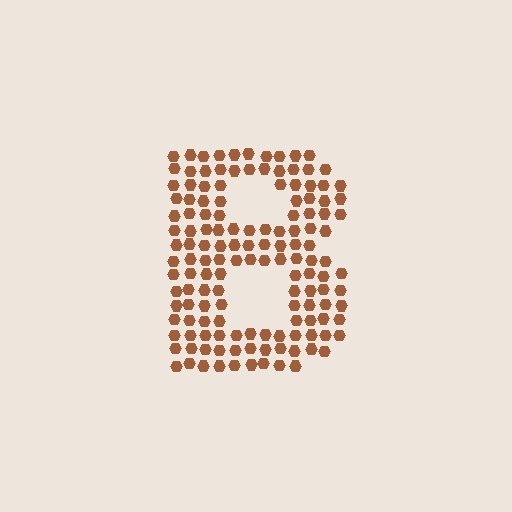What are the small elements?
The small elements are hexagons.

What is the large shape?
The large shape is the letter B.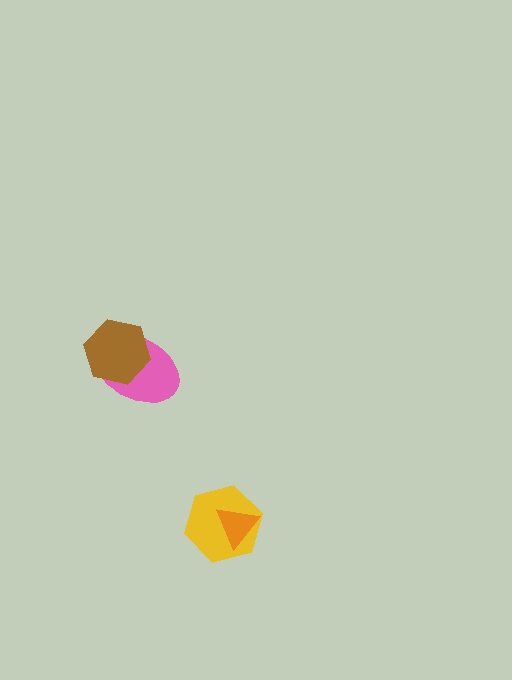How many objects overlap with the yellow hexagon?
1 object overlaps with the yellow hexagon.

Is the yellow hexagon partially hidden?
Yes, it is partially covered by another shape.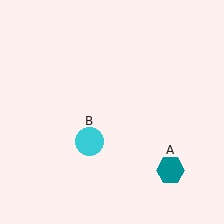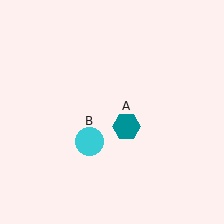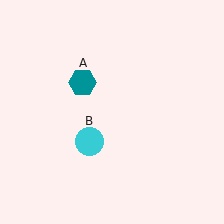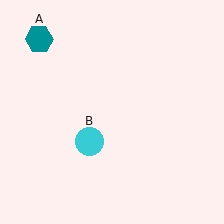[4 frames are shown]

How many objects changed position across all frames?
1 object changed position: teal hexagon (object A).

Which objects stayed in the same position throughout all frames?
Cyan circle (object B) remained stationary.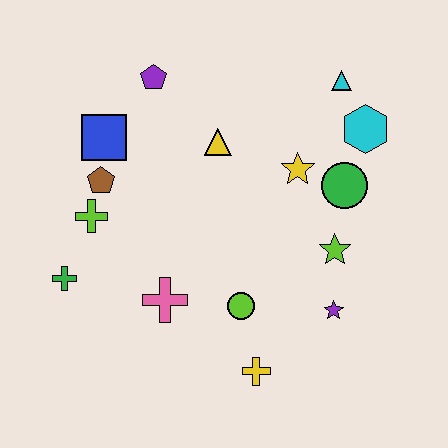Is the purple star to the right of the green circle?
No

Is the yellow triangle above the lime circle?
Yes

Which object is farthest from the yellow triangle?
The yellow cross is farthest from the yellow triangle.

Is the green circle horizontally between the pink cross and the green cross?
No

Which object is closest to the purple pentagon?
The blue square is closest to the purple pentagon.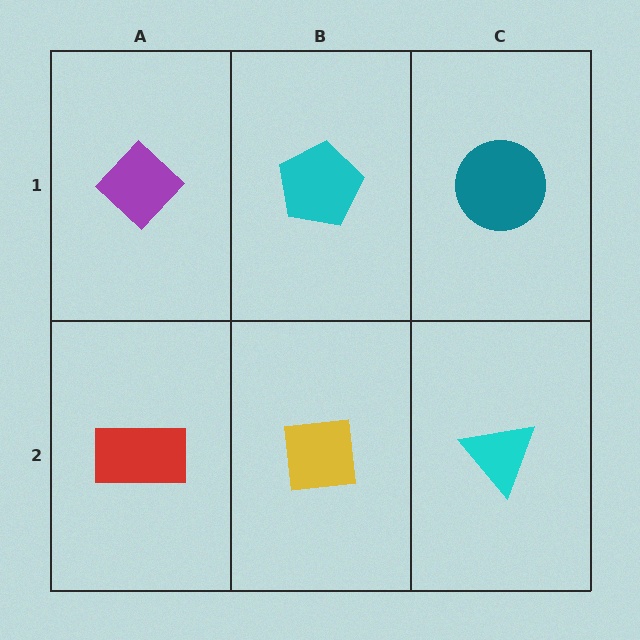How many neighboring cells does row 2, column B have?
3.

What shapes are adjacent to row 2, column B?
A cyan pentagon (row 1, column B), a red rectangle (row 2, column A), a cyan triangle (row 2, column C).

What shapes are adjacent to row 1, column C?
A cyan triangle (row 2, column C), a cyan pentagon (row 1, column B).